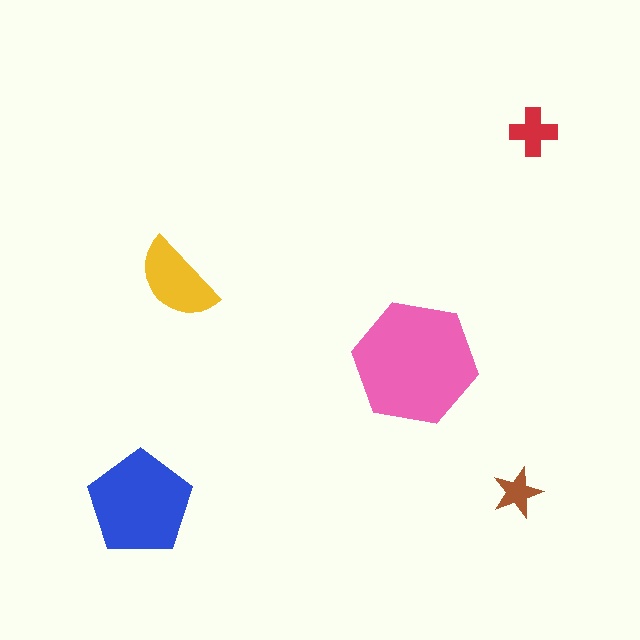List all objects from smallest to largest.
The brown star, the red cross, the yellow semicircle, the blue pentagon, the pink hexagon.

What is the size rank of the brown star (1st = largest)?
5th.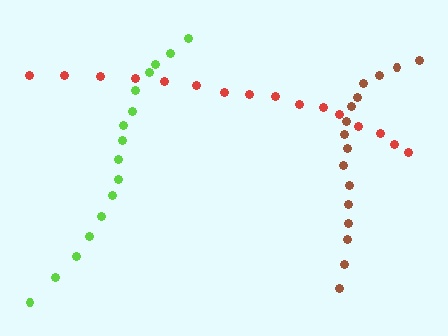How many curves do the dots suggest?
There are 3 distinct paths.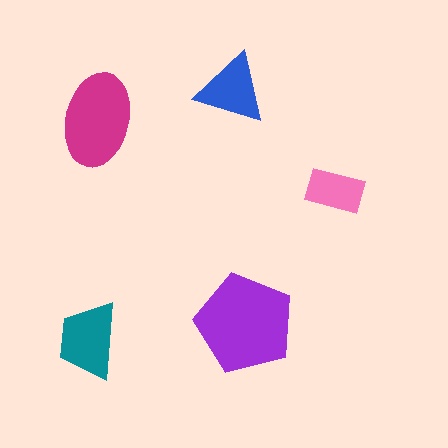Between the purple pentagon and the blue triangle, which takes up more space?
The purple pentagon.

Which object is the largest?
The purple pentagon.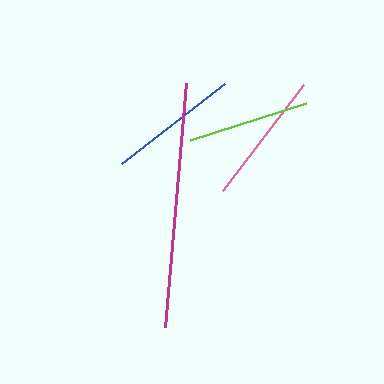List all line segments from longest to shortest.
From longest to shortest: magenta, pink, blue, lime.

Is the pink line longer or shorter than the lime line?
The pink line is longer than the lime line.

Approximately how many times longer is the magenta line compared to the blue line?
The magenta line is approximately 1.9 times the length of the blue line.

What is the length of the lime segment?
The lime segment is approximately 121 pixels long.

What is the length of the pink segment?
The pink segment is approximately 134 pixels long.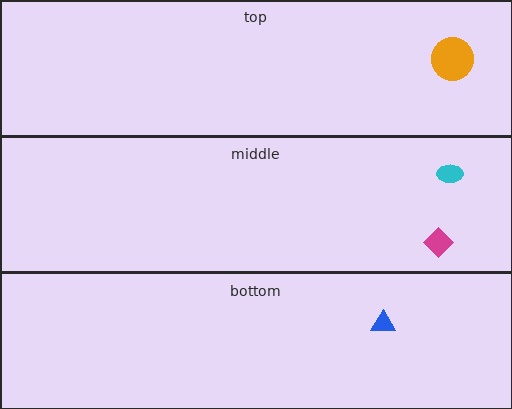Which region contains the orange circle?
The top region.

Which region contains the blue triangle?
The bottom region.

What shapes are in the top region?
The orange circle.